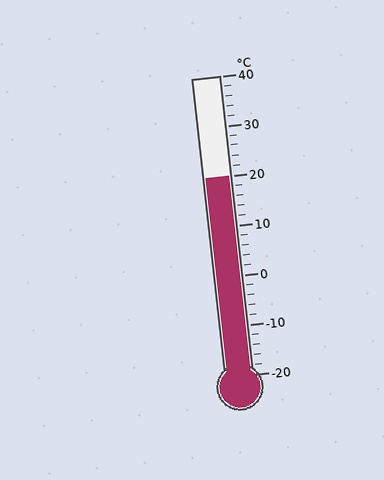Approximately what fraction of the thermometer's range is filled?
The thermometer is filled to approximately 65% of its range.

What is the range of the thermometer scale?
The thermometer scale ranges from -20°C to 40°C.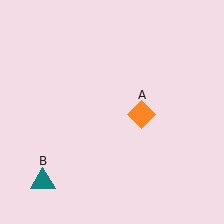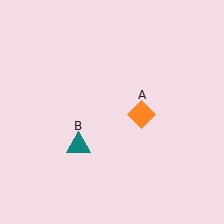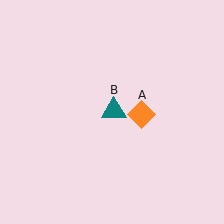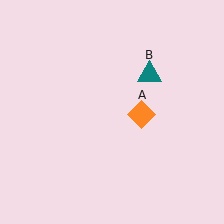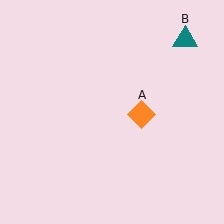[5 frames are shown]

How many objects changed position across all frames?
1 object changed position: teal triangle (object B).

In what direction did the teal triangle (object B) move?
The teal triangle (object B) moved up and to the right.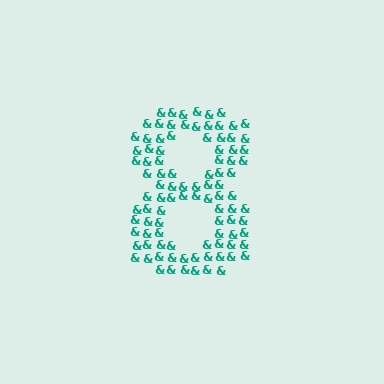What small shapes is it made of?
It is made of small ampersands.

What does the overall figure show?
The overall figure shows the digit 8.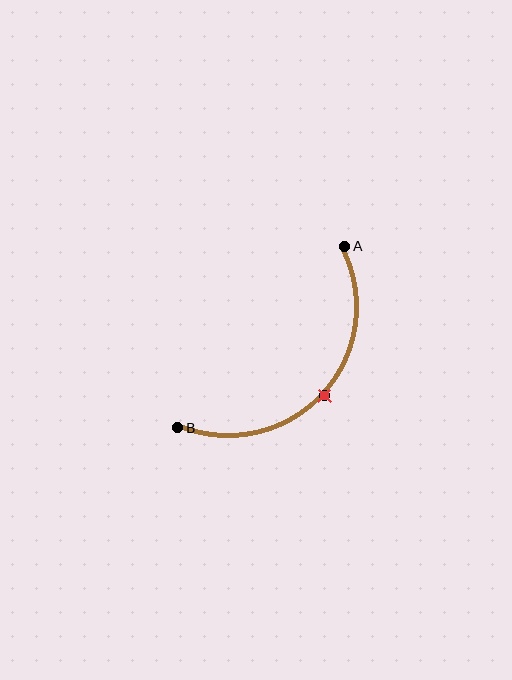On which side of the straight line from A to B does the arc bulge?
The arc bulges below and to the right of the straight line connecting A and B.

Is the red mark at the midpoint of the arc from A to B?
Yes. The red mark lies on the arc at equal arc-length from both A and B — it is the arc midpoint.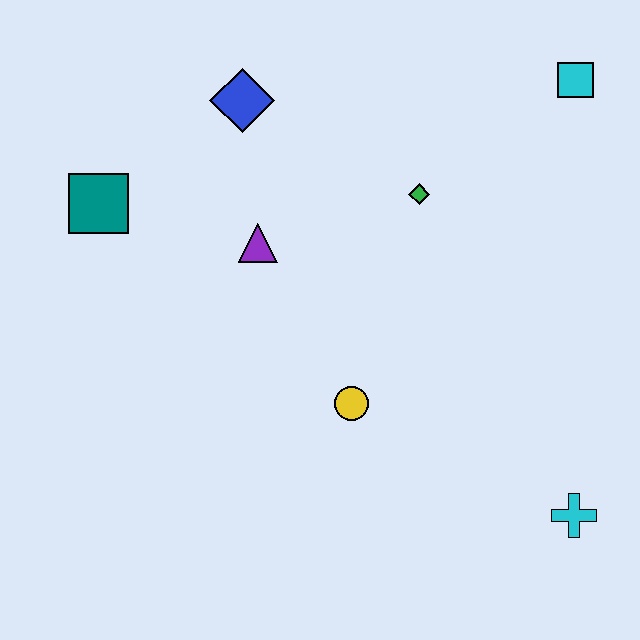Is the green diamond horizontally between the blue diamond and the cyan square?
Yes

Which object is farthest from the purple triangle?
The cyan cross is farthest from the purple triangle.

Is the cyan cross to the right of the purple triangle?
Yes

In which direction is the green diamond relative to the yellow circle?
The green diamond is above the yellow circle.